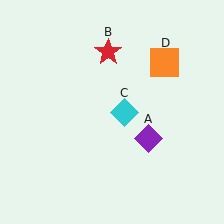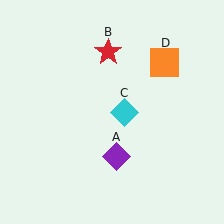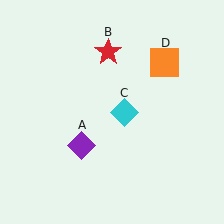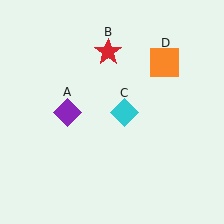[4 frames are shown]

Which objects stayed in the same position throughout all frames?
Red star (object B) and cyan diamond (object C) and orange square (object D) remained stationary.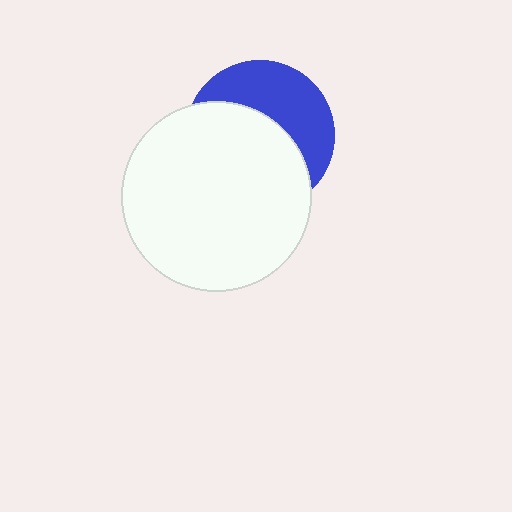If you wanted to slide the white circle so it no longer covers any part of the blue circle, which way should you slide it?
Slide it down — that is the most direct way to separate the two shapes.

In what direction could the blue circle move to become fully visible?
The blue circle could move up. That would shift it out from behind the white circle entirely.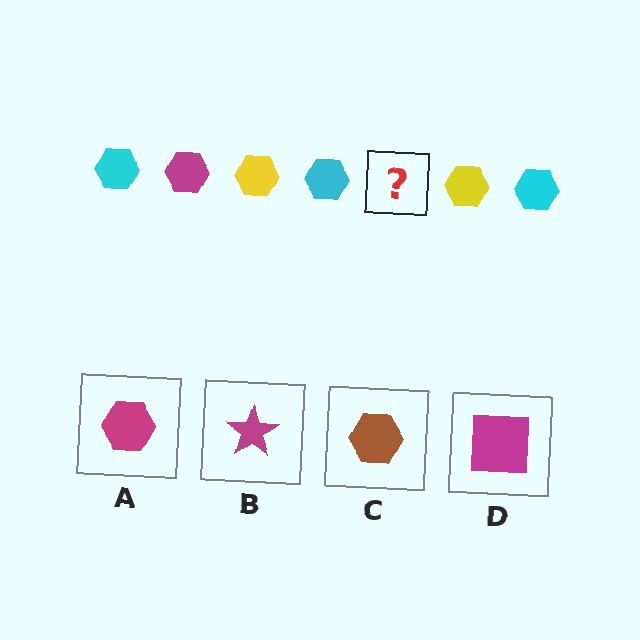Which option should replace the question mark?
Option A.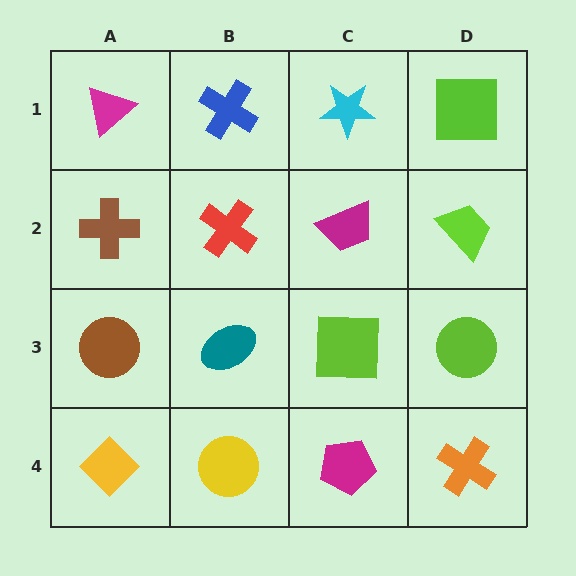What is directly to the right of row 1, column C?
A lime square.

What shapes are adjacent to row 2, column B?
A blue cross (row 1, column B), a teal ellipse (row 3, column B), a brown cross (row 2, column A), a magenta trapezoid (row 2, column C).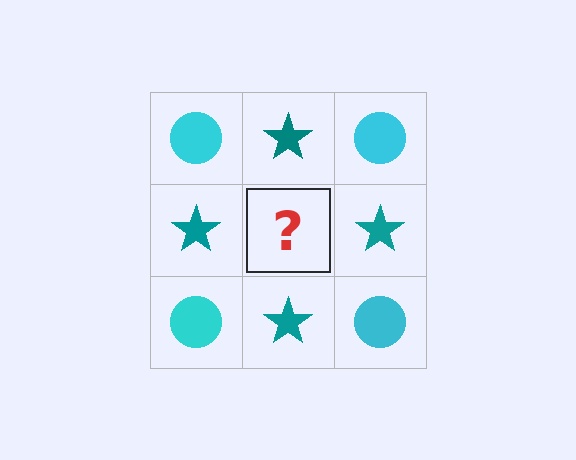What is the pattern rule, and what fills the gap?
The rule is that it alternates cyan circle and teal star in a checkerboard pattern. The gap should be filled with a cyan circle.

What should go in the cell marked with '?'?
The missing cell should contain a cyan circle.